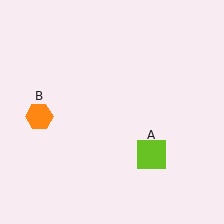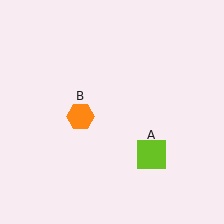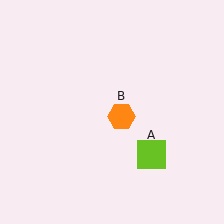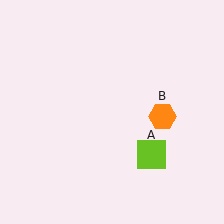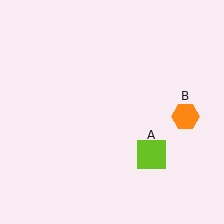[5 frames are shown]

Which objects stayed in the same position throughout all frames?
Lime square (object A) remained stationary.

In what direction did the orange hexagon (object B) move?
The orange hexagon (object B) moved right.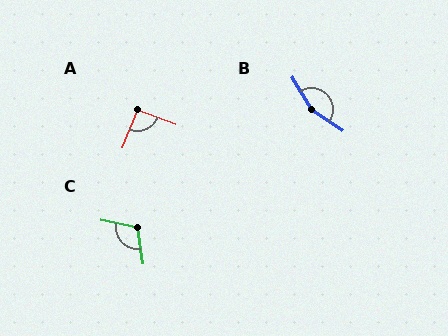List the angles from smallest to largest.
A (92°), C (109°), B (156°).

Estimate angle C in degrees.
Approximately 109 degrees.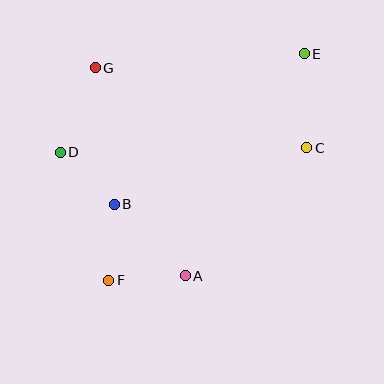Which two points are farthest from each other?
Points E and F are farthest from each other.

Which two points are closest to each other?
Points B and D are closest to each other.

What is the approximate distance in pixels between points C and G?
The distance between C and G is approximately 226 pixels.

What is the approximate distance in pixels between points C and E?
The distance between C and E is approximately 94 pixels.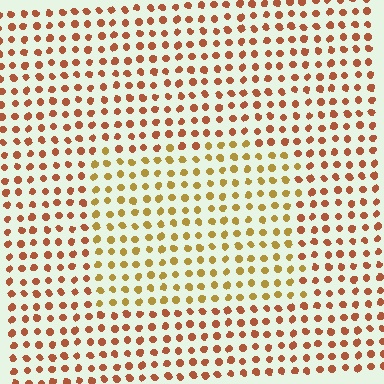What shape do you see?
I see a rectangle.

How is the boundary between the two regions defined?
The boundary is defined purely by a slight shift in hue (about 32 degrees). Spacing, size, and orientation are identical on both sides.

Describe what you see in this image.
The image is filled with small brown elements in a uniform arrangement. A rectangle-shaped region is visible where the elements are tinted to a slightly different hue, forming a subtle color boundary.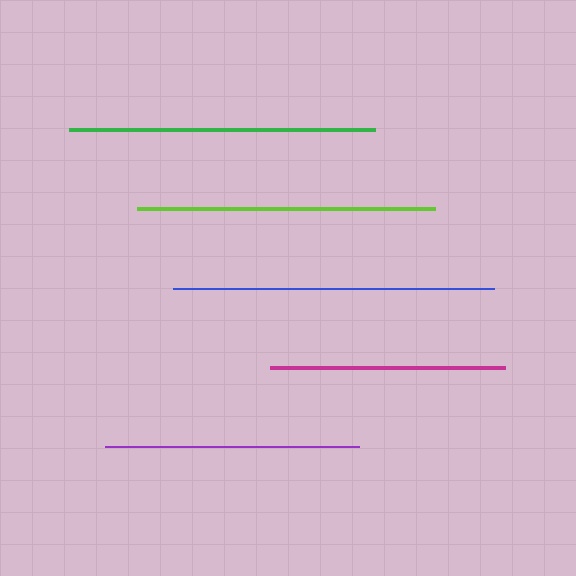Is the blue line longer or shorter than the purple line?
The blue line is longer than the purple line.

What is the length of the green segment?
The green segment is approximately 307 pixels long.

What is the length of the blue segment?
The blue segment is approximately 320 pixels long.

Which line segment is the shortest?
The magenta line is the shortest at approximately 234 pixels.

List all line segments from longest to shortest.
From longest to shortest: blue, green, lime, purple, magenta.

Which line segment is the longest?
The blue line is the longest at approximately 320 pixels.